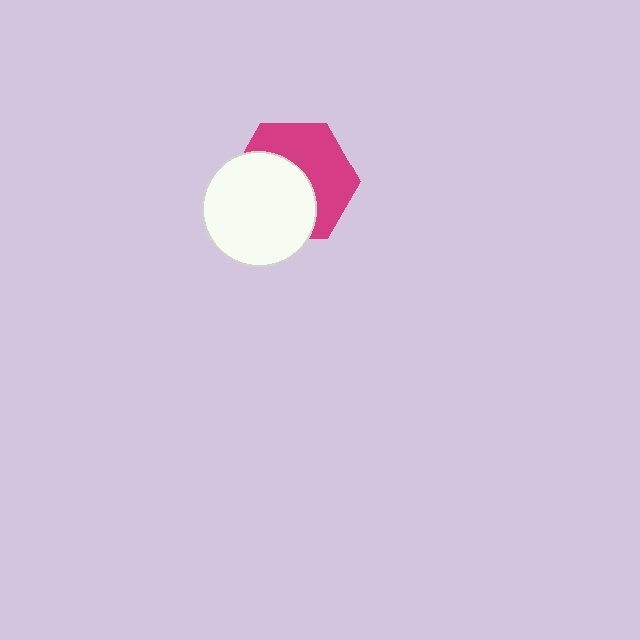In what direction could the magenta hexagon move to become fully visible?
The magenta hexagon could move toward the upper-right. That would shift it out from behind the white circle entirely.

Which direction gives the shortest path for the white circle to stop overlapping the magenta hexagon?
Moving toward the lower-left gives the shortest separation.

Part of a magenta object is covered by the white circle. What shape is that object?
It is a hexagon.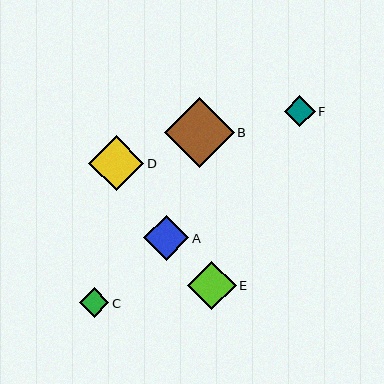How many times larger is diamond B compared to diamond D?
Diamond B is approximately 1.3 times the size of diamond D.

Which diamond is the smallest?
Diamond C is the smallest with a size of approximately 29 pixels.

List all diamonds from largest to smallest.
From largest to smallest: B, D, E, A, F, C.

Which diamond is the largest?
Diamond B is the largest with a size of approximately 69 pixels.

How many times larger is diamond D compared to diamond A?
Diamond D is approximately 1.2 times the size of diamond A.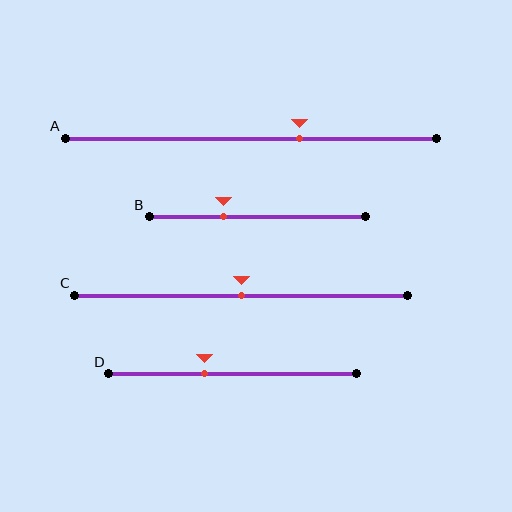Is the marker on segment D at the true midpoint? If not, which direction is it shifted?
No, the marker on segment D is shifted to the left by about 11% of the segment length.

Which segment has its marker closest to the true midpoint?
Segment C has its marker closest to the true midpoint.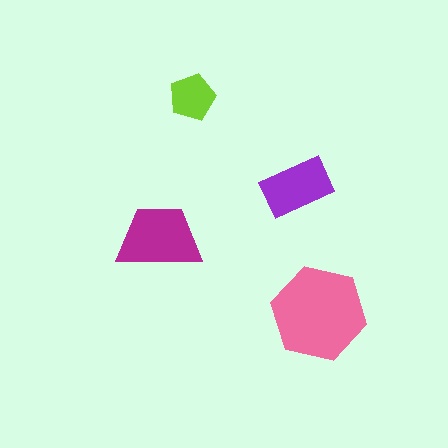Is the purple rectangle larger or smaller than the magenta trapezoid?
Smaller.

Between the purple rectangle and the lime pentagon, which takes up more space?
The purple rectangle.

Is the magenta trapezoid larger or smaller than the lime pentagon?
Larger.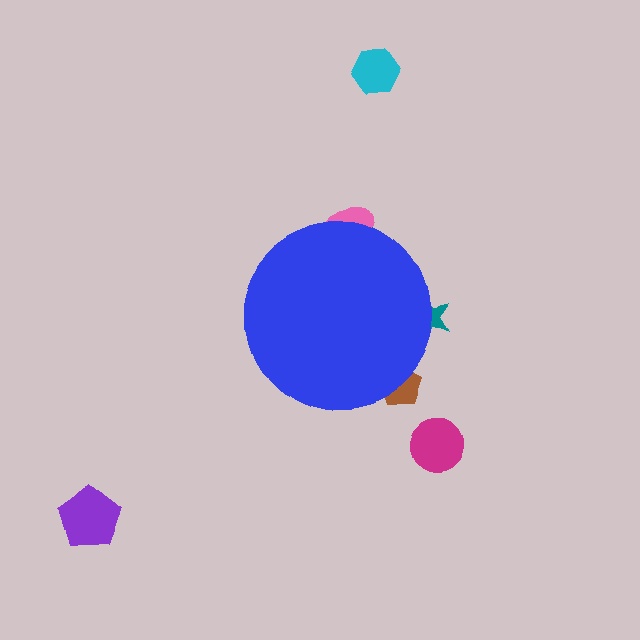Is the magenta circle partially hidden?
No, the magenta circle is fully visible.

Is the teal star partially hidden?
Yes, the teal star is partially hidden behind the blue circle.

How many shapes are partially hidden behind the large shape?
3 shapes are partially hidden.